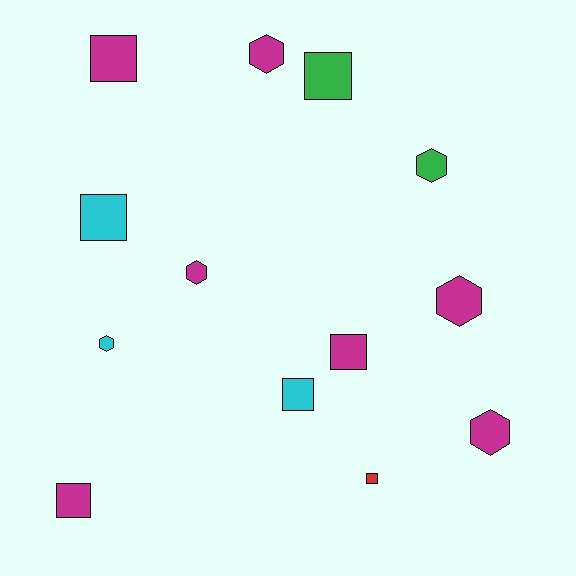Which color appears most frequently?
Magenta, with 7 objects.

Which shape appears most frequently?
Square, with 7 objects.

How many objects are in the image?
There are 13 objects.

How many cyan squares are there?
There are 2 cyan squares.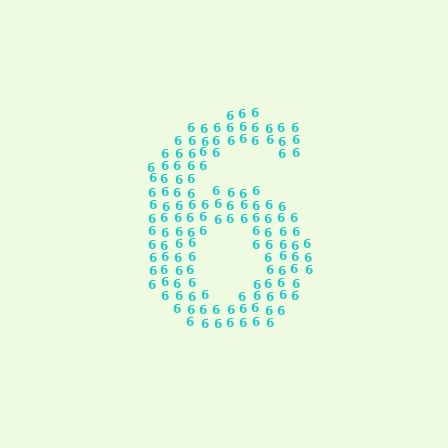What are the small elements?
The small elements are digit 6's.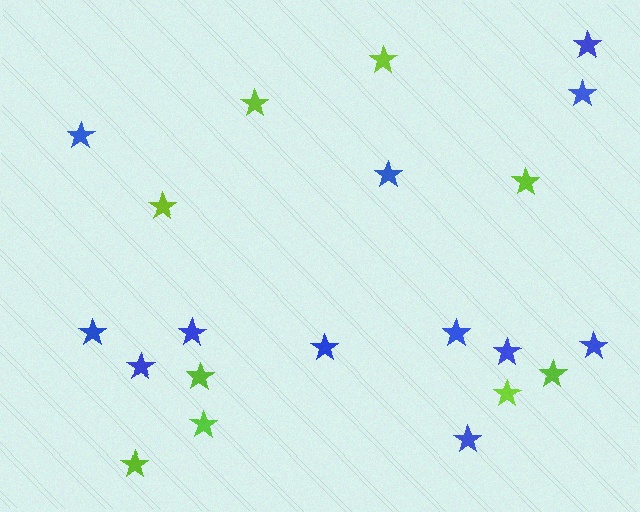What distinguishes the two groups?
There are 2 groups: one group of lime stars (9) and one group of blue stars (12).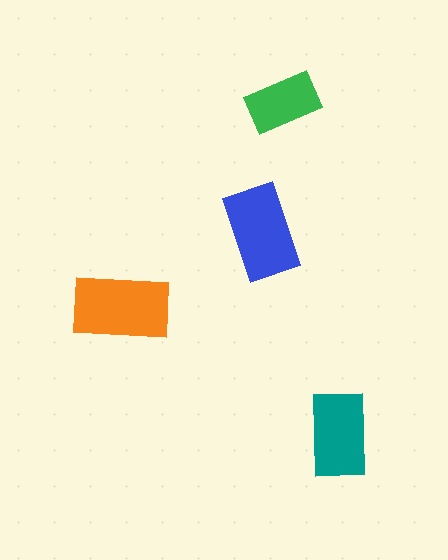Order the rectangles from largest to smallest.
the orange one, the blue one, the teal one, the green one.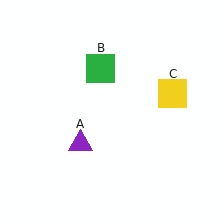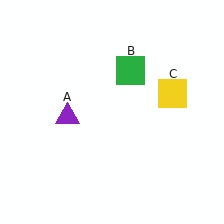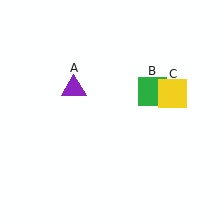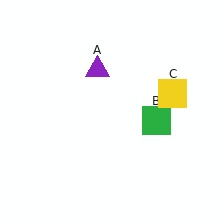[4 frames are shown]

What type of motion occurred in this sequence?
The purple triangle (object A), green square (object B) rotated clockwise around the center of the scene.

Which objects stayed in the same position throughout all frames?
Yellow square (object C) remained stationary.